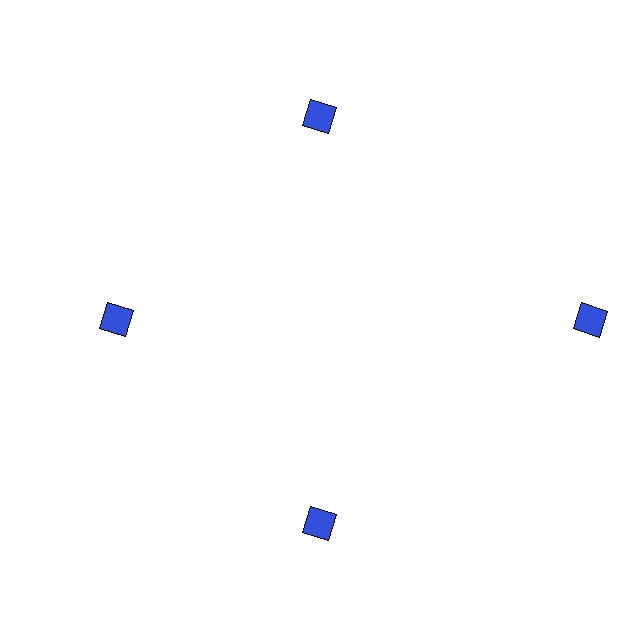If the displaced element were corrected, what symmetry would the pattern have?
It would have 4-fold rotational symmetry — the pattern would map onto itself every 90 degrees.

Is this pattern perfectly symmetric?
No. The 4 blue diamonds are arranged in a ring, but one element near the 3 o'clock position is pushed outward from the center, breaking the 4-fold rotational symmetry.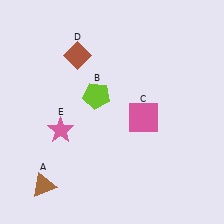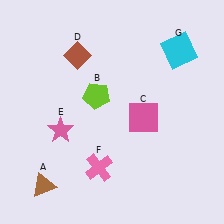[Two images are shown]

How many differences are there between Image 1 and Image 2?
There are 2 differences between the two images.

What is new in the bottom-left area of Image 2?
A pink cross (F) was added in the bottom-left area of Image 2.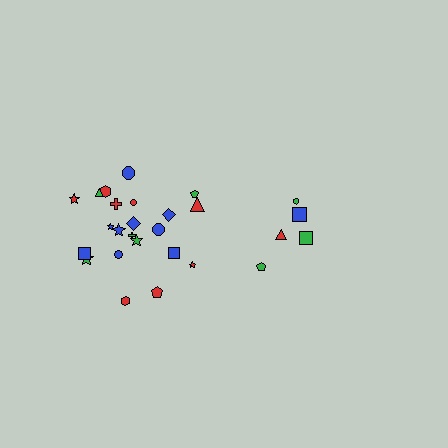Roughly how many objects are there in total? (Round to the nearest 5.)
Roughly 25 objects in total.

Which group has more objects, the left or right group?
The left group.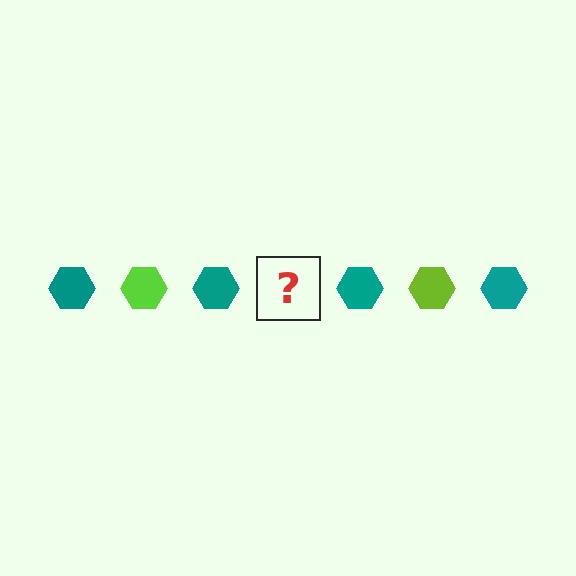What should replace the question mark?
The question mark should be replaced with a lime hexagon.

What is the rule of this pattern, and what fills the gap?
The rule is that the pattern cycles through teal, lime hexagons. The gap should be filled with a lime hexagon.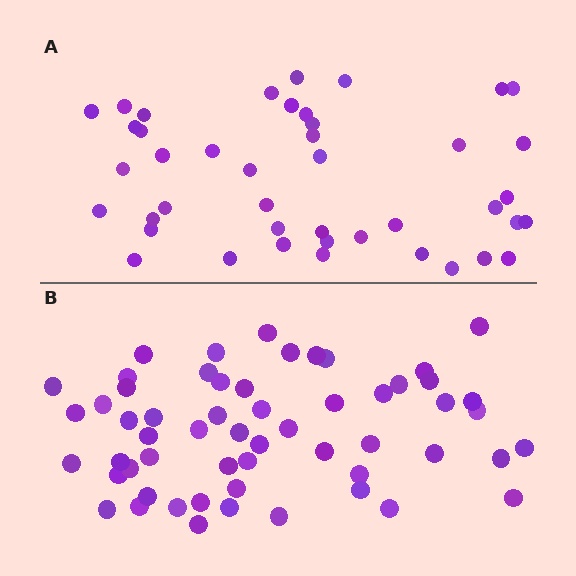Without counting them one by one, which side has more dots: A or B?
Region B (the bottom region) has more dots.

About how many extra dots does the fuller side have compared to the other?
Region B has approximately 15 more dots than region A.